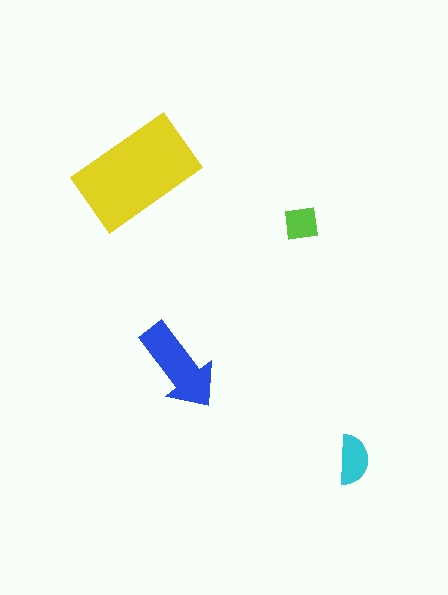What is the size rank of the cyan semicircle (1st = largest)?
3rd.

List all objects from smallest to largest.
The lime square, the cyan semicircle, the blue arrow, the yellow rectangle.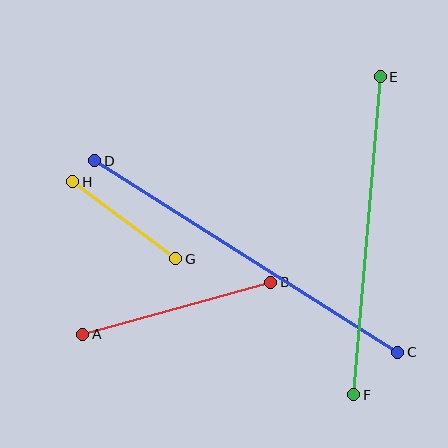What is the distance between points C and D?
The distance is approximately 358 pixels.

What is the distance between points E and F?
The distance is approximately 319 pixels.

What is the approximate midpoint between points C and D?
The midpoint is at approximately (246, 256) pixels.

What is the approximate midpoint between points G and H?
The midpoint is at approximately (124, 220) pixels.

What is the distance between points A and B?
The distance is approximately 195 pixels.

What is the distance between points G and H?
The distance is approximately 129 pixels.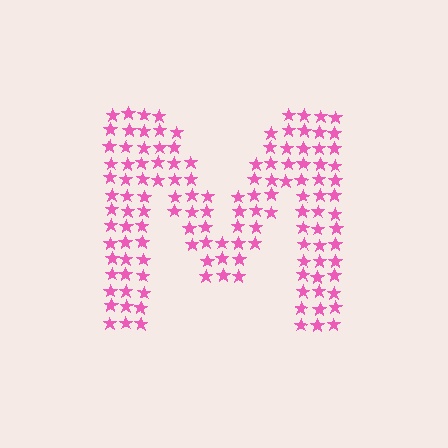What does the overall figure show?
The overall figure shows the letter M.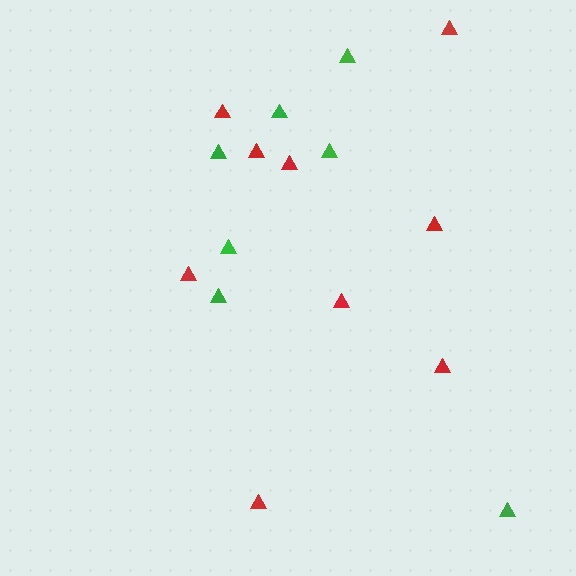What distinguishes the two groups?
There are 2 groups: one group of red triangles (9) and one group of green triangles (7).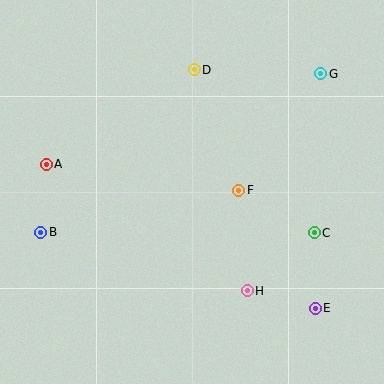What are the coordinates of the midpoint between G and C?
The midpoint between G and C is at (318, 153).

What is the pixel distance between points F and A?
The distance between F and A is 194 pixels.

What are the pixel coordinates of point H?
Point H is at (247, 291).